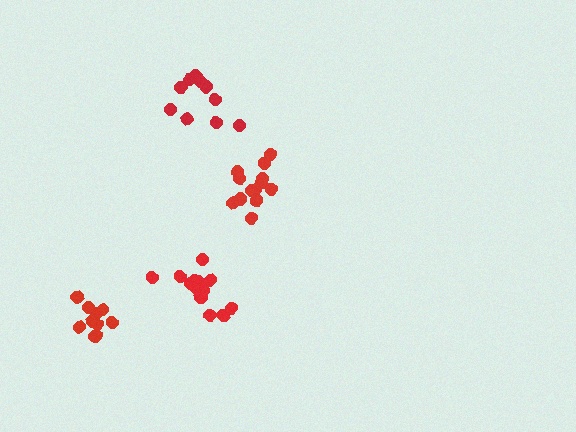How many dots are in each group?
Group 1: 10 dots, Group 2: 10 dots, Group 3: 13 dots, Group 4: 14 dots (47 total).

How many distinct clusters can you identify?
There are 4 distinct clusters.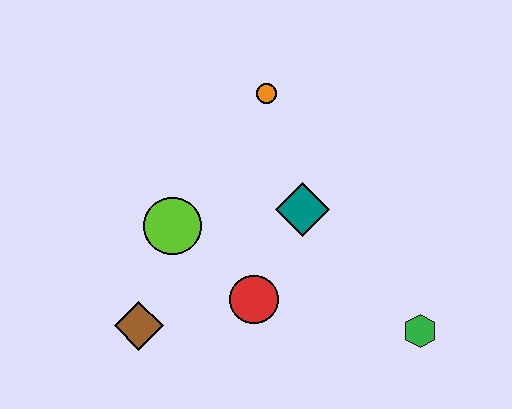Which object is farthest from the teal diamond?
The brown diamond is farthest from the teal diamond.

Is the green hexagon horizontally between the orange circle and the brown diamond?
No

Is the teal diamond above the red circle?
Yes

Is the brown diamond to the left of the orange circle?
Yes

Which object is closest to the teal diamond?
The red circle is closest to the teal diamond.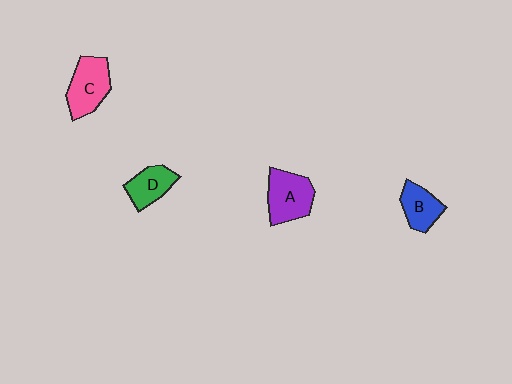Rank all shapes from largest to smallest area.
From largest to smallest: A (purple), C (pink), B (blue), D (green).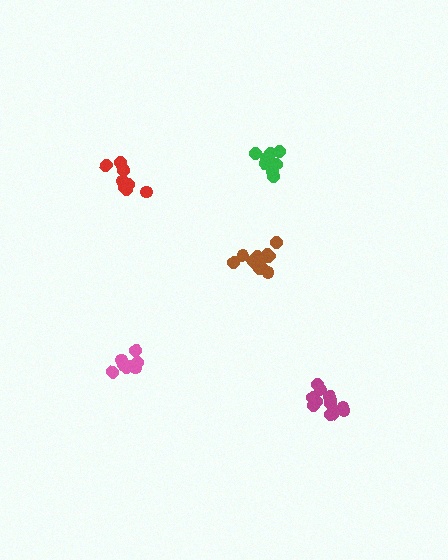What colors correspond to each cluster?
The clusters are colored: brown, red, magenta, pink, green.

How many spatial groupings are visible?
There are 5 spatial groupings.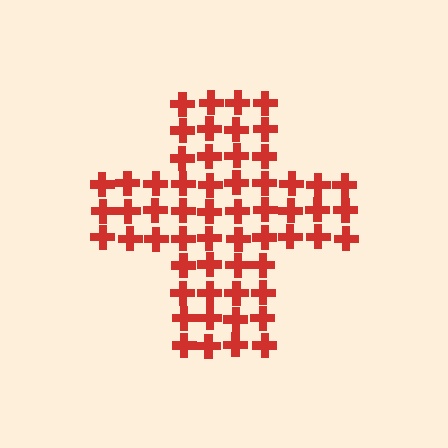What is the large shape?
The large shape is a cross.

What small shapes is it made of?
It is made of small crosses.